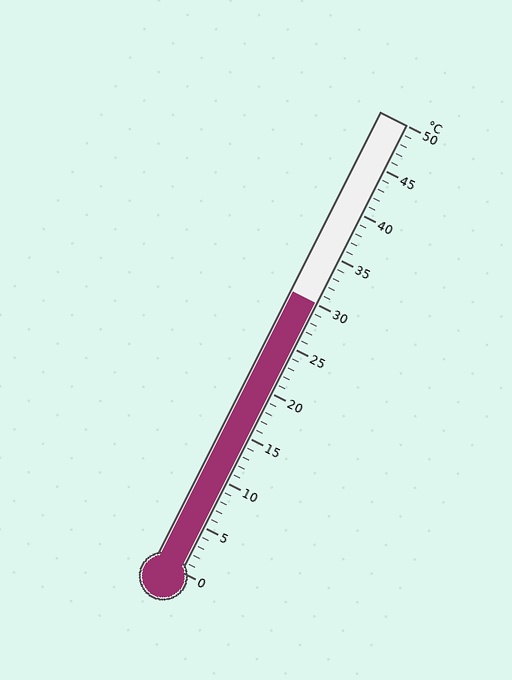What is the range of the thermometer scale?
The thermometer scale ranges from 0°C to 50°C.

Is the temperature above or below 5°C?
The temperature is above 5°C.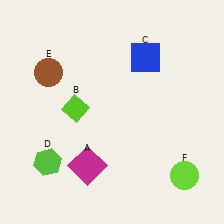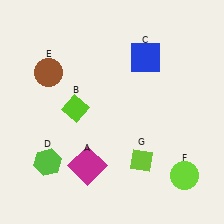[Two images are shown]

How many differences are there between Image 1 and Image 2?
There is 1 difference between the two images.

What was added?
A lime diamond (G) was added in Image 2.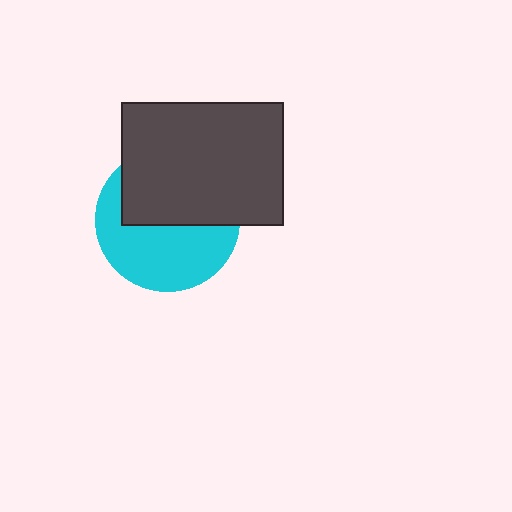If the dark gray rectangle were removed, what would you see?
You would see the complete cyan circle.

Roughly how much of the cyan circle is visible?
About half of it is visible (roughly 52%).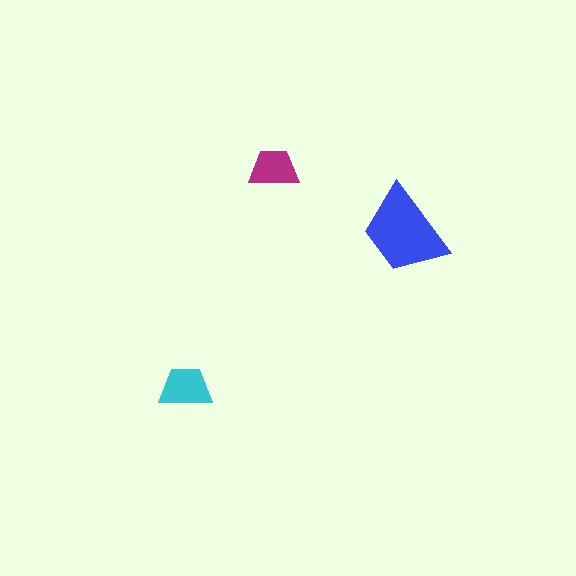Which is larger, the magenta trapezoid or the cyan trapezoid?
The cyan one.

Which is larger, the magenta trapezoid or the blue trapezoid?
The blue one.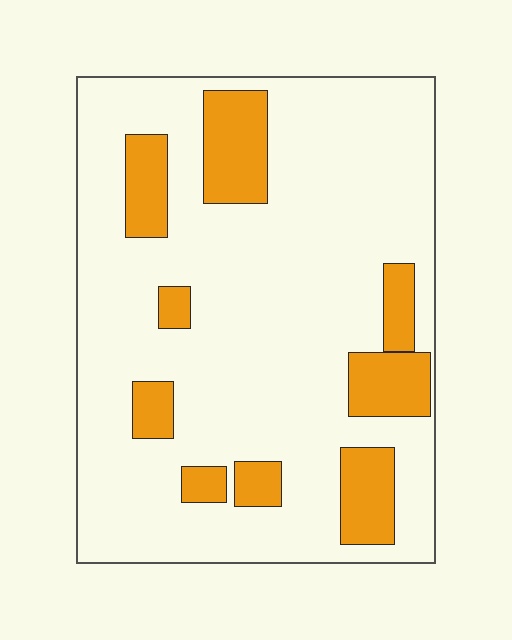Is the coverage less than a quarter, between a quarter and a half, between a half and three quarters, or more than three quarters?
Less than a quarter.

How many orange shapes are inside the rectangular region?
9.